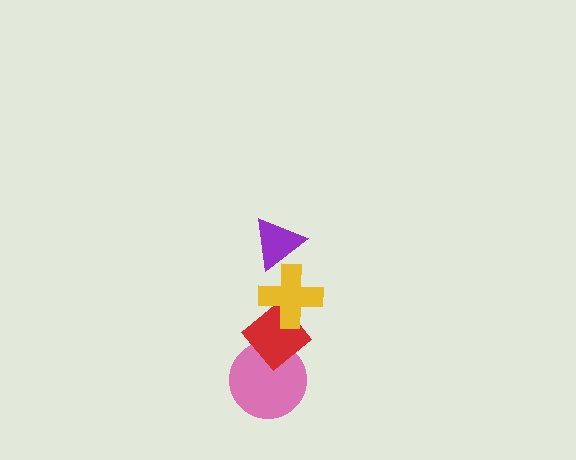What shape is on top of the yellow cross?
The purple triangle is on top of the yellow cross.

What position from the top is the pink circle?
The pink circle is 4th from the top.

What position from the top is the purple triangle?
The purple triangle is 1st from the top.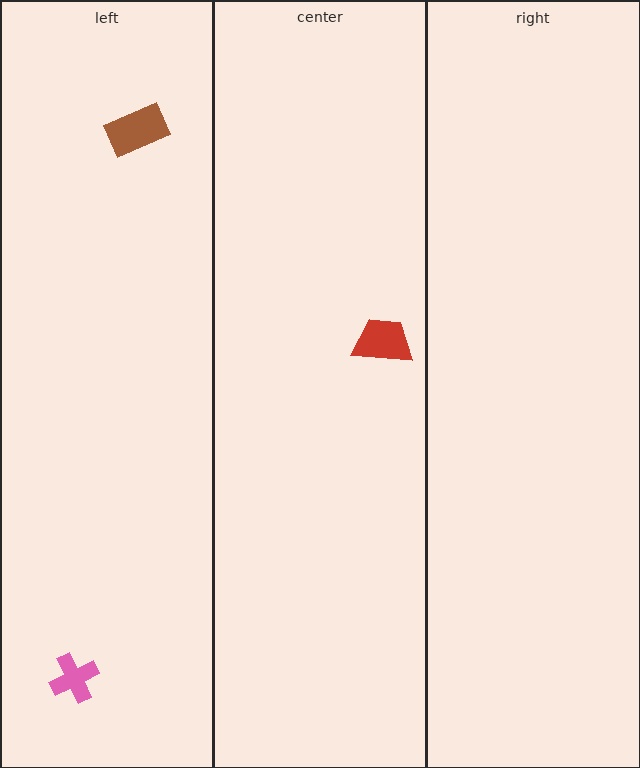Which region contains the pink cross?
The left region.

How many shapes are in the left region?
2.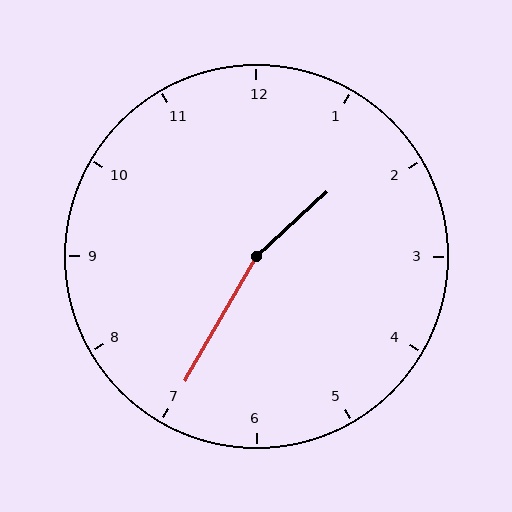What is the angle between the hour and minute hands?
Approximately 162 degrees.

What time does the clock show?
1:35.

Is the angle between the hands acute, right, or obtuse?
It is obtuse.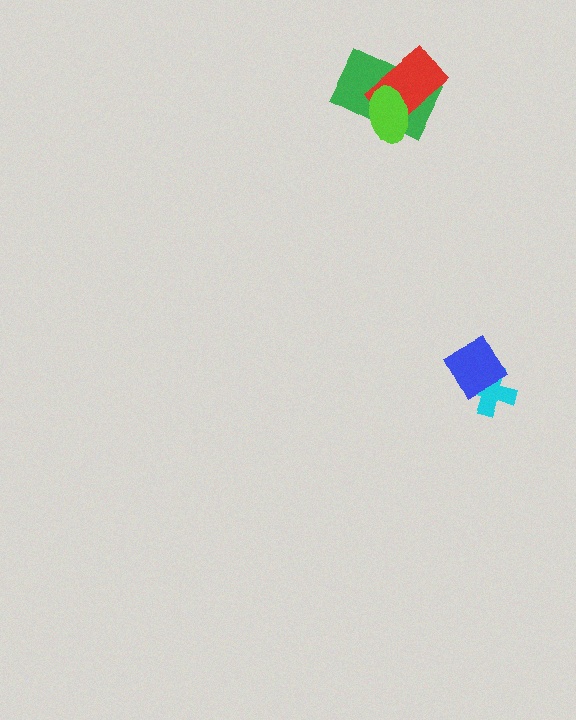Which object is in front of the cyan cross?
The blue diamond is in front of the cyan cross.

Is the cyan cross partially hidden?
Yes, it is partially covered by another shape.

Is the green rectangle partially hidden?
Yes, it is partially covered by another shape.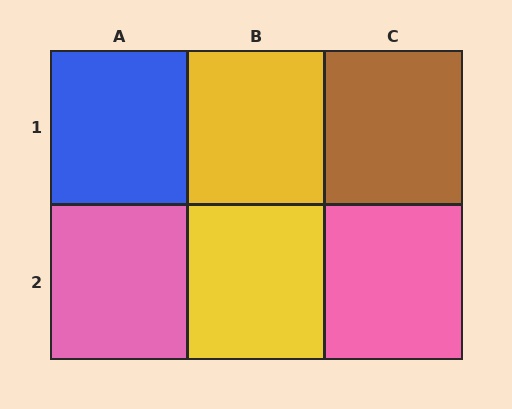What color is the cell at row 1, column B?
Yellow.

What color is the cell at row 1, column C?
Brown.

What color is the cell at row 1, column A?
Blue.